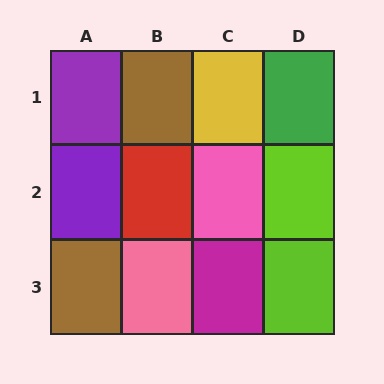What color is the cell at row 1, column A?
Purple.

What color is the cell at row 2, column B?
Red.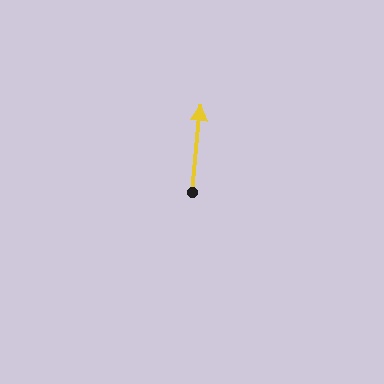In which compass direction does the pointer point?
North.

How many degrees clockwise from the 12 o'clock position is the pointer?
Approximately 6 degrees.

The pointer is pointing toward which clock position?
Roughly 12 o'clock.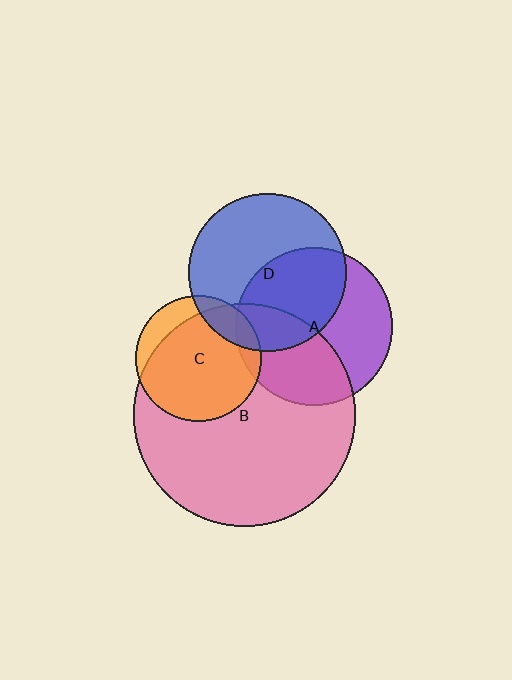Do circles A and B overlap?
Yes.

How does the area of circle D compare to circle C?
Approximately 1.5 times.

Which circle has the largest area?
Circle B (pink).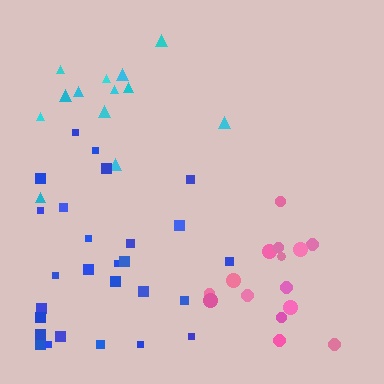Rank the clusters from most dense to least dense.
blue, pink, cyan.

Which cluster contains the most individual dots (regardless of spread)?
Blue (27).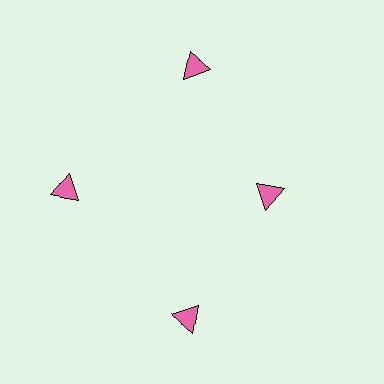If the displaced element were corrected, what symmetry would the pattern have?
It would have 4-fold rotational symmetry — the pattern would map onto itself every 90 degrees.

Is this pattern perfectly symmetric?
No. The 4 pink triangles are arranged in a ring, but one element near the 3 o'clock position is pulled inward toward the center, breaking the 4-fold rotational symmetry.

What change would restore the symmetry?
The symmetry would be restored by moving it outward, back onto the ring so that all 4 triangles sit at equal angles and equal distance from the center.